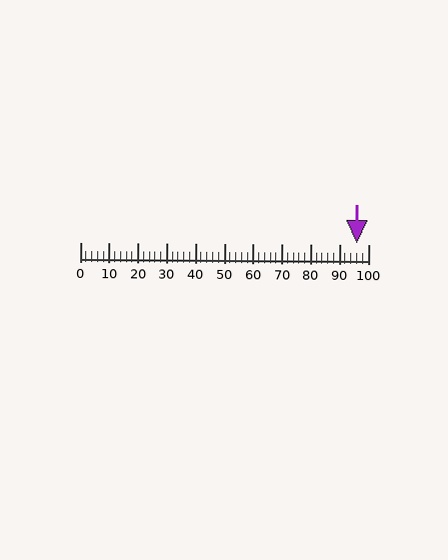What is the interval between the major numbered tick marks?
The major tick marks are spaced 10 units apart.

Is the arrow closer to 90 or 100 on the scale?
The arrow is closer to 100.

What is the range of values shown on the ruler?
The ruler shows values from 0 to 100.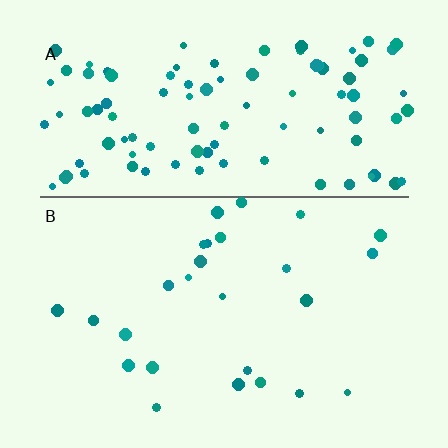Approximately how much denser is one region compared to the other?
Approximately 4.0× — region A over region B.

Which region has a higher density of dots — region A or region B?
A (the top).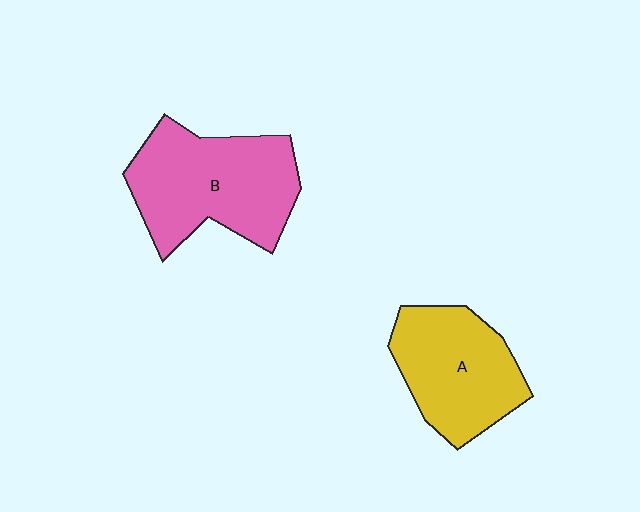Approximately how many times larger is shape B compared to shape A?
Approximately 1.2 times.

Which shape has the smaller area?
Shape A (yellow).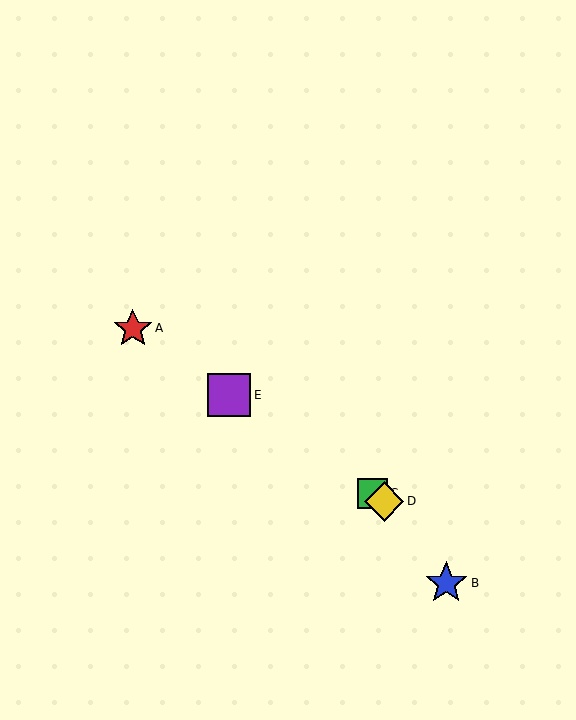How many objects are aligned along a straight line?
4 objects (A, C, D, E) are aligned along a straight line.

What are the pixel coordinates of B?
Object B is at (446, 583).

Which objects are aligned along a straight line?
Objects A, C, D, E are aligned along a straight line.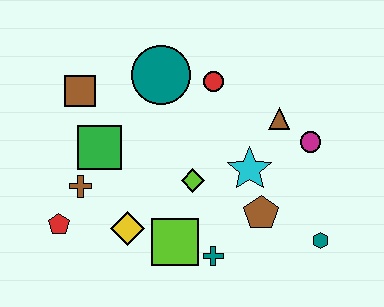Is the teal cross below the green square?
Yes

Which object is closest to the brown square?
The green square is closest to the brown square.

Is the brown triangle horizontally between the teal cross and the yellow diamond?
No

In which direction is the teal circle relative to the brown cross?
The teal circle is above the brown cross.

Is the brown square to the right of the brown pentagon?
No